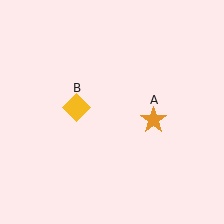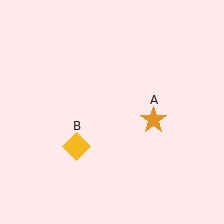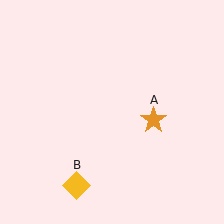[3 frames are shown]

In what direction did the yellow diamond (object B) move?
The yellow diamond (object B) moved down.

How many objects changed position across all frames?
1 object changed position: yellow diamond (object B).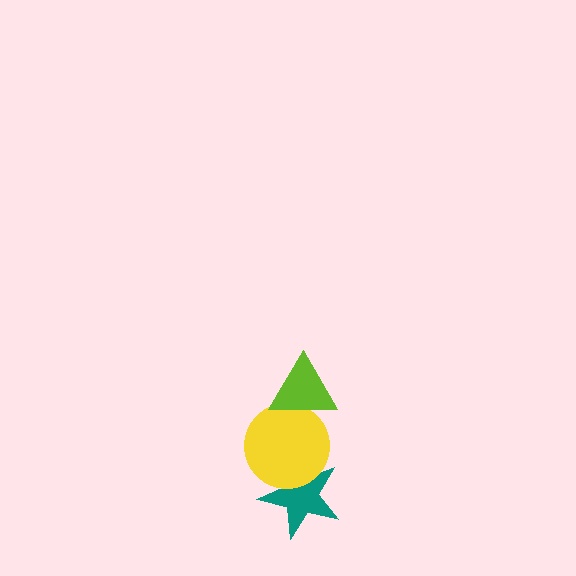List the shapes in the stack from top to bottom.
From top to bottom: the lime triangle, the yellow circle, the teal star.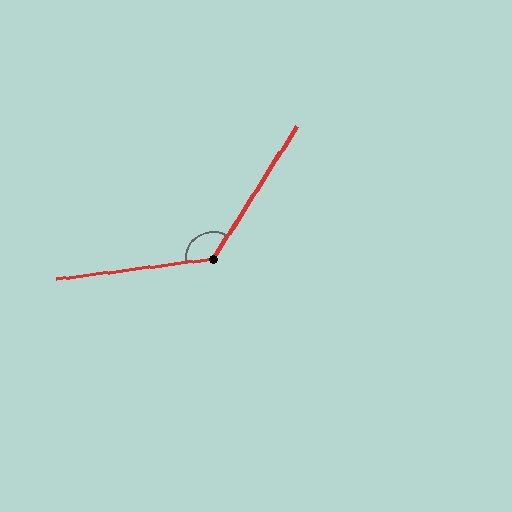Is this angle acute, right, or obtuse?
It is obtuse.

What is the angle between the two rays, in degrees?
Approximately 130 degrees.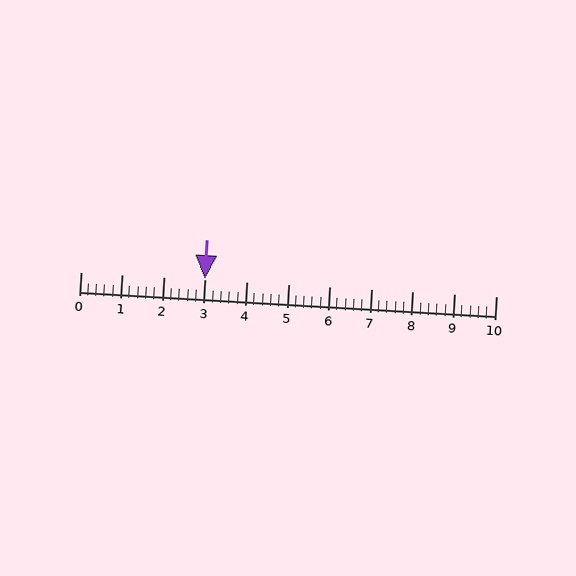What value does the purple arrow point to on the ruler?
The purple arrow points to approximately 3.0.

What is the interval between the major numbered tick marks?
The major tick marks are spaced 1 units apart.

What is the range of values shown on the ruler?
The ruler shows values from 0 to 10.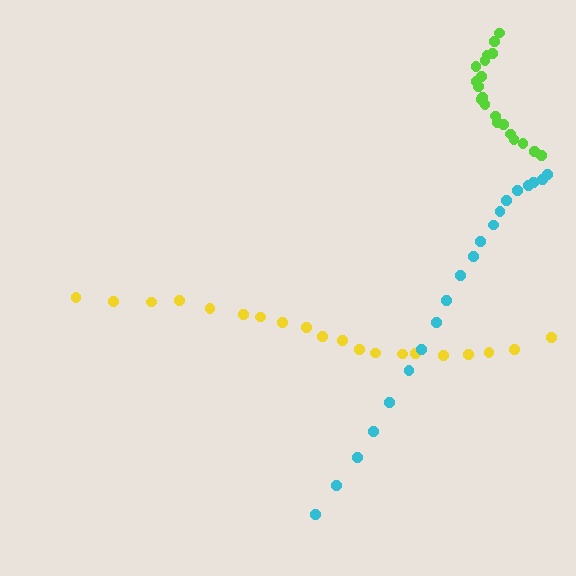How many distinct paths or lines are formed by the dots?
There are 3 distinct paths.